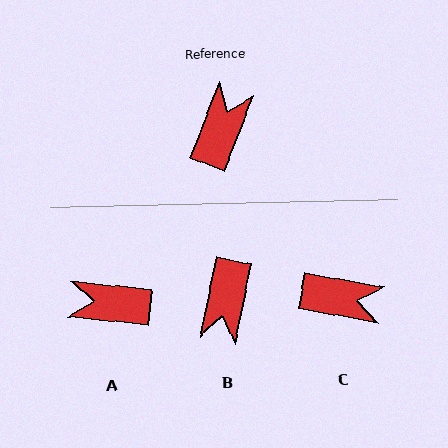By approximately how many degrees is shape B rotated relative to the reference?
Approximately 170 degrees clockwise.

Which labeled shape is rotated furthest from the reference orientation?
B, about 170 degrees away.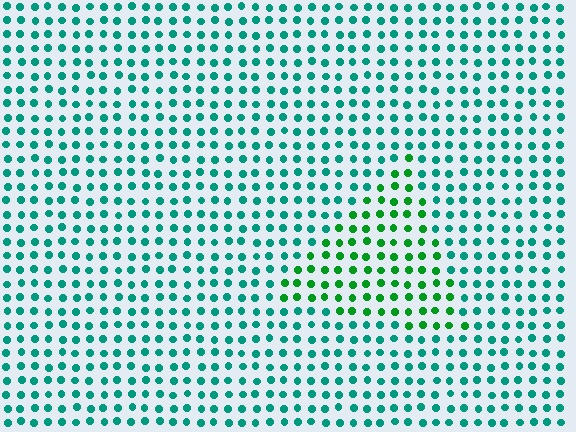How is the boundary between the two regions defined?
The boundary is defined purely by a slight shift in hue (about 38 degrees). Spacing, size, and orientation are identical on both sides.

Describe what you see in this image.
The image is filled with small teal elements in a uniform arrangement. A triangle-shaped region is visible where the elements are tinted to a slightly different hue, forming a subtle color boundary.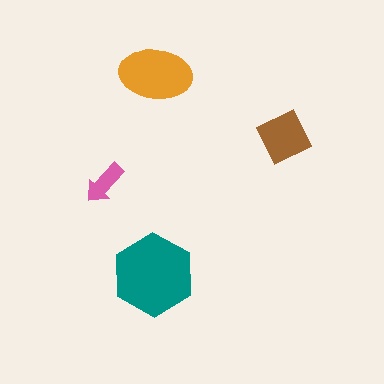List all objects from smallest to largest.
The pink arrow, the brown square, the orange ellipse, the teal hexagon.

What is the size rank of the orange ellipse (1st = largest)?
2nd.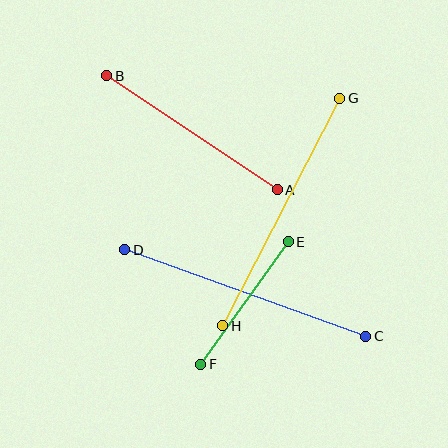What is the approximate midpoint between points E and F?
The midpoint is at approximately (245, 303) pixels.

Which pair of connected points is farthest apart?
Points C and D are farthest apart.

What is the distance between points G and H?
The distance is approximately 256 pixels.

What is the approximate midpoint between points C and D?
The midpoint is at approximately (245, 293) pixels.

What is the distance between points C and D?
The distance is approximately 256 pixels.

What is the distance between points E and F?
The distance is approximately 151 pixels.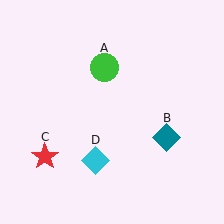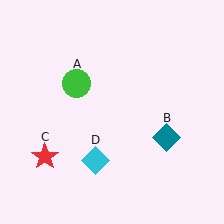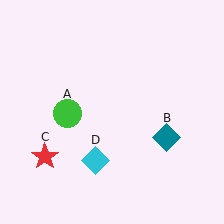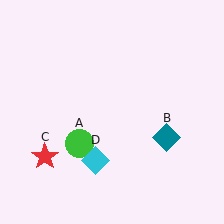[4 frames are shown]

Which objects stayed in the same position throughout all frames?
Teal diamond (object B) and red star (object C) and cyan diamond (object D) remained stationary.